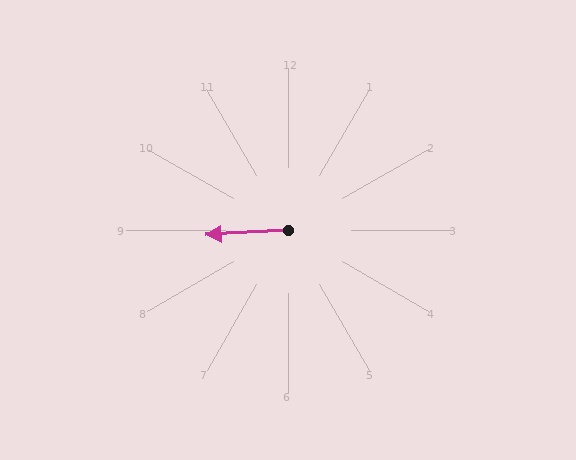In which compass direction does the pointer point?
West.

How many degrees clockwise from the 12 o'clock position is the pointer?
Approximately 267 degrees.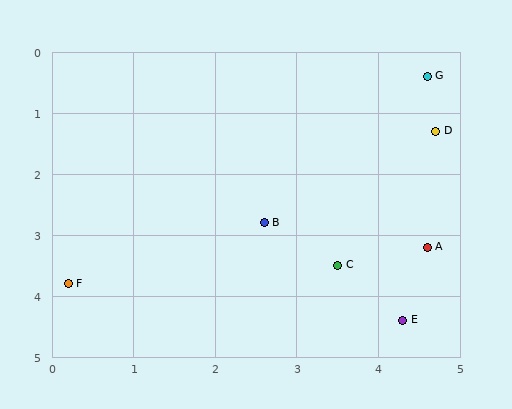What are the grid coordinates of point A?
Point A is at approximately (4.6, 3.2).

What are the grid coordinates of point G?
Point G is at approximately (4.6, 0.4).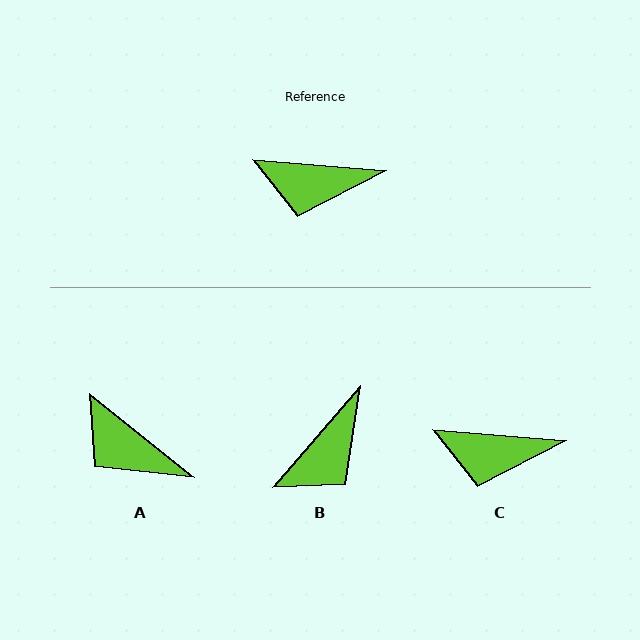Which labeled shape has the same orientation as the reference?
C.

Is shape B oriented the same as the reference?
No, it is off by about 54 degrees.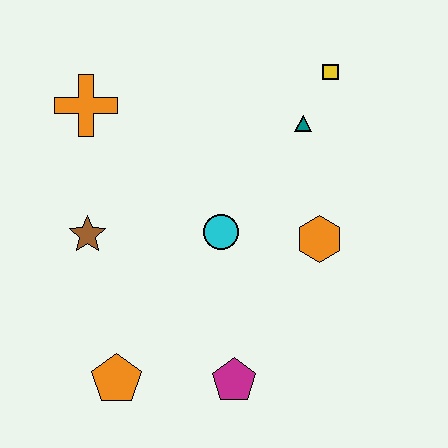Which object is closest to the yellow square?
The teal triangle is closest to the yellow square.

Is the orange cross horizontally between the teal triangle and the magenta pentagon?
No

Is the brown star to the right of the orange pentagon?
No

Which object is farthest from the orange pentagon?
The yellow square is farthest from the orange pentagon.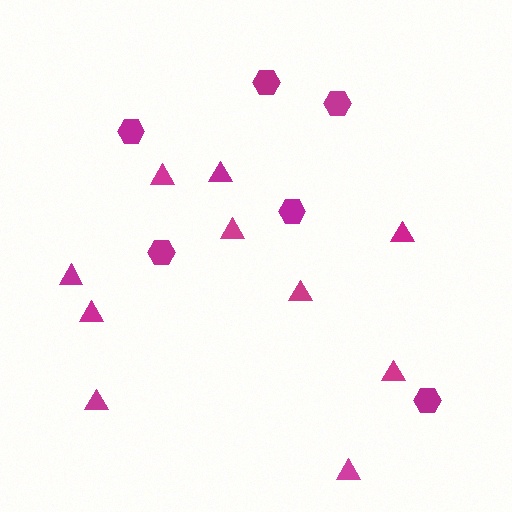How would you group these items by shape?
There are 2 groups: one group of hexagons (6) and one group of triangles (10).